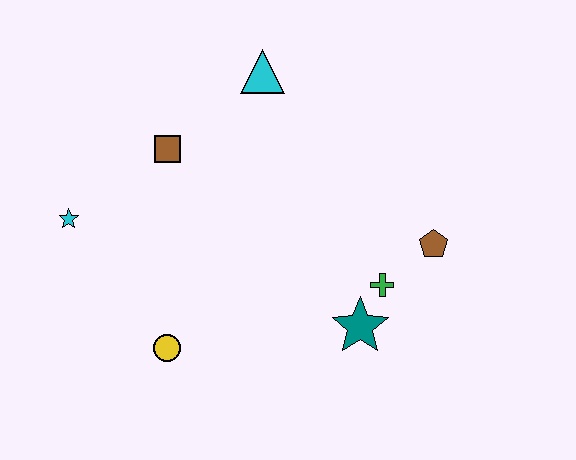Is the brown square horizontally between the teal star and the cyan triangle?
No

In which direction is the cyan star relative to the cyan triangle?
The cyan star is to the left of the cyan triangle.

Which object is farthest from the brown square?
The brown pentagon is farthest from the brown square.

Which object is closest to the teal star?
The green cross is closest to the teal star.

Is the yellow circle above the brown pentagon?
No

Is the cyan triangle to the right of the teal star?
No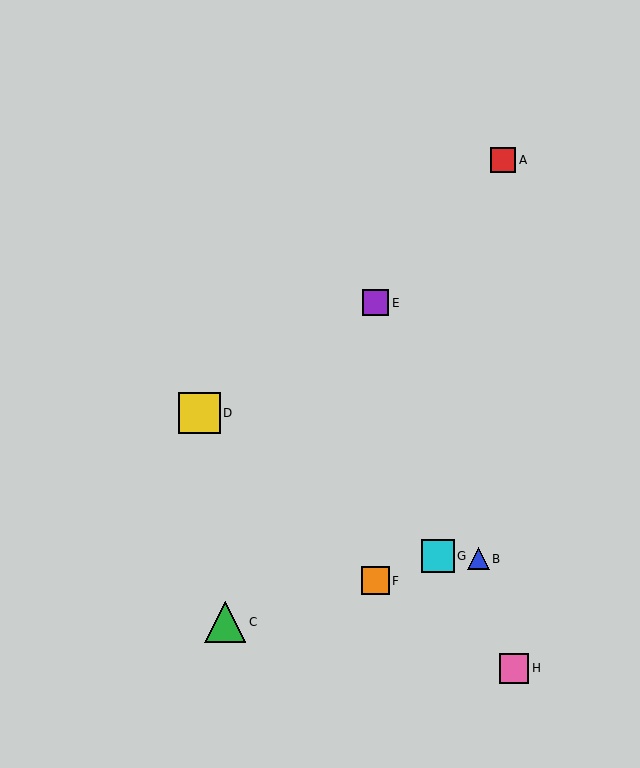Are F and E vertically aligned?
Yes, both are at x≈375.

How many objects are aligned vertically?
2 objects (E, F) are aligned vertically.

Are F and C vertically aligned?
No, F is at x≈375 and C is at x≈225.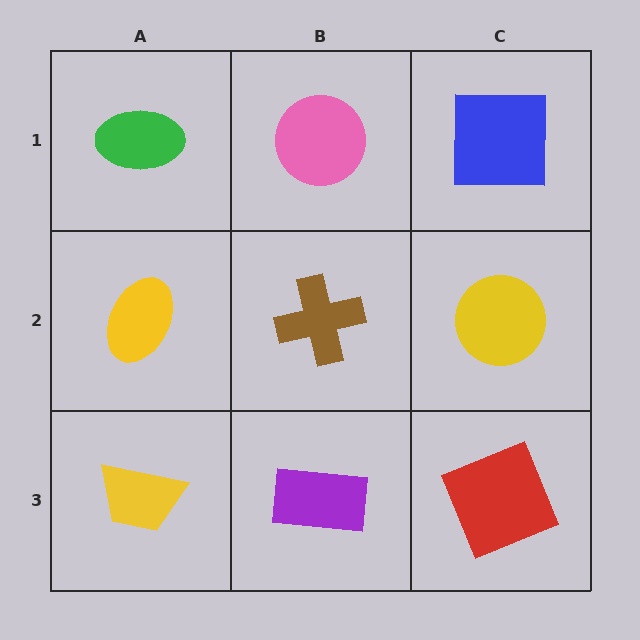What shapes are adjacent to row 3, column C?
A yellow circle (row 2, column C), a purple rectangle (row 3, column B).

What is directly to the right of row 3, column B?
A red square.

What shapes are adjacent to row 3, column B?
A brown cross (row 2, column B), a yellow trapezoid (row 3, column A), a red square (row 3, column C).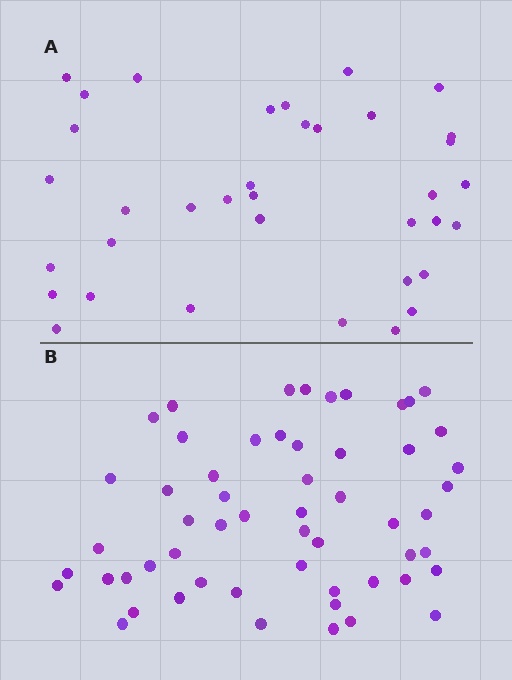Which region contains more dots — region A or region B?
Region B (the bottom region) has more dots.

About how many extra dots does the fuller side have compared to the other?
Region B has approximately 20 more dots than region A.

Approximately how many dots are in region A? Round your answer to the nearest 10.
About 40 dots. (The exact count is 36, which rounds to 40.)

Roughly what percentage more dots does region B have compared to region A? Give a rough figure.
About 55% more.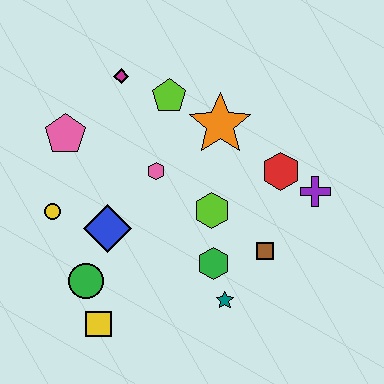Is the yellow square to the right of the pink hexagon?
No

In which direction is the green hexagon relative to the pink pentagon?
The green hexagon is to the right of the pink pentagon.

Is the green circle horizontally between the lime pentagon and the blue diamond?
No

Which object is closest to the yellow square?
The green circle is closest to the yellow square.